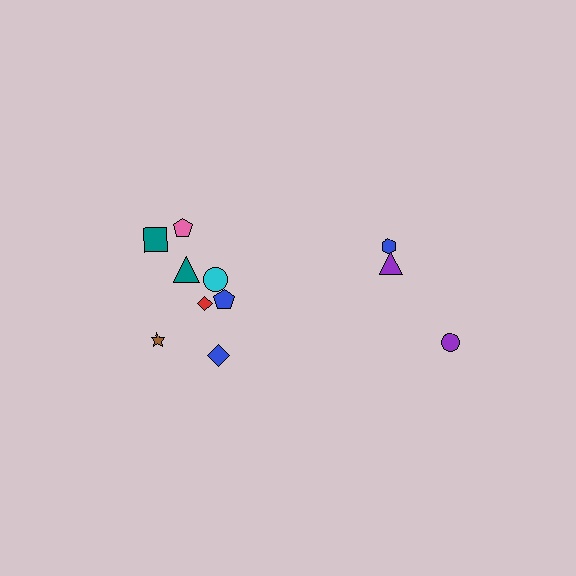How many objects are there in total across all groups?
There are 11 objects.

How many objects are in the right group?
There are 3 objects.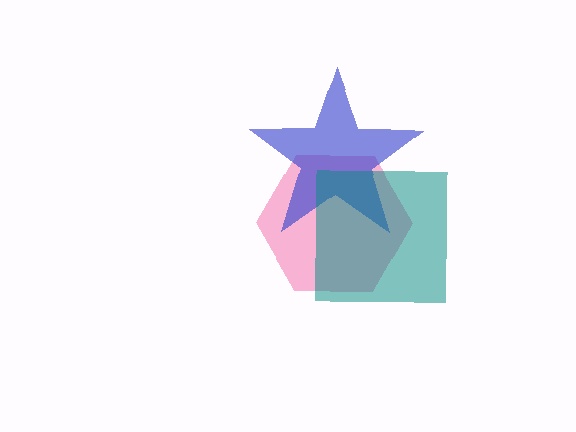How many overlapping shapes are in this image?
There are 3 overlapping shapes in the image.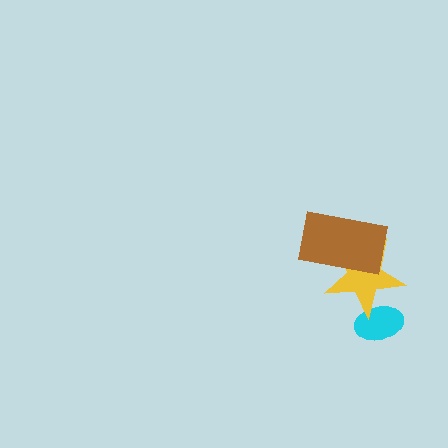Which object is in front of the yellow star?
The brown rectangle is in front of the yellow star.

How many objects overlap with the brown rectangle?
1 object overlaps with the brown rectangle.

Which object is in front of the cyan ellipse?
The yellow star is in front of the cyan ellipse.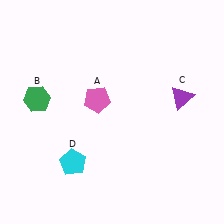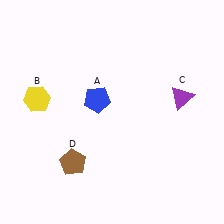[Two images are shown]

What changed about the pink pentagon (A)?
In Image 1, A is pink. In Image 2, it changed to blue.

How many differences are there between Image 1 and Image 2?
There are 3 differences between the two images.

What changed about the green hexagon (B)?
In Image 1, B is green. In Image 2, it changed to yellow.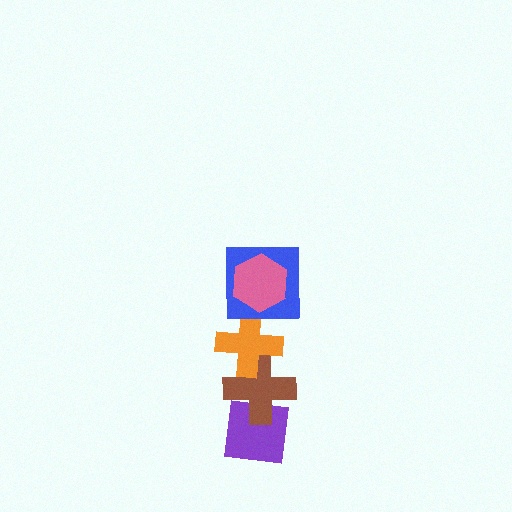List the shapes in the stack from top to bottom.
From top to bottom: the pink hexagon, the blue square, the orange cross, the brown cross, the purple square.